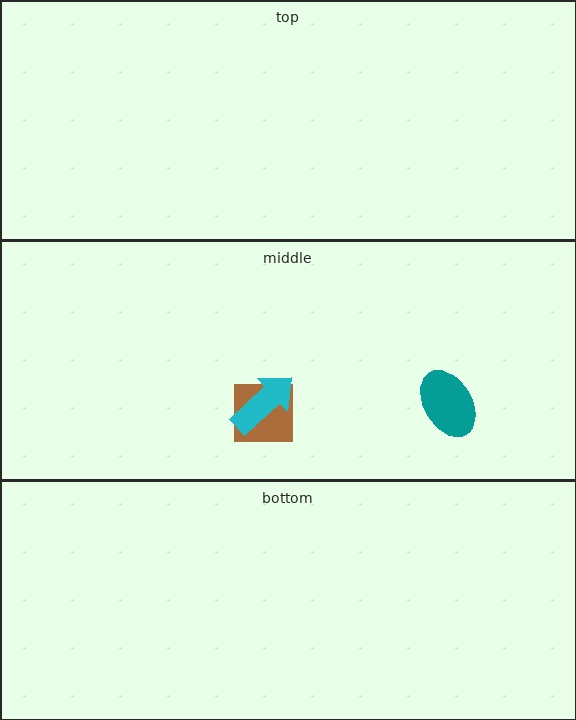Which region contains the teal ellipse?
The middle region.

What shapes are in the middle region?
The brown square, the cyan arrow, the teal ellipse.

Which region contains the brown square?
The middle region.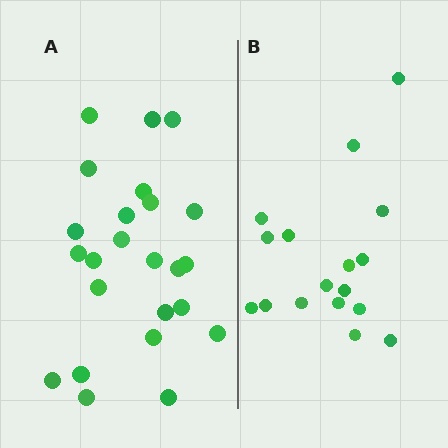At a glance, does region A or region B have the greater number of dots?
Region A (the left region) has more dots.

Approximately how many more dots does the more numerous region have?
Region A has roughly 8 or so more dots than region B.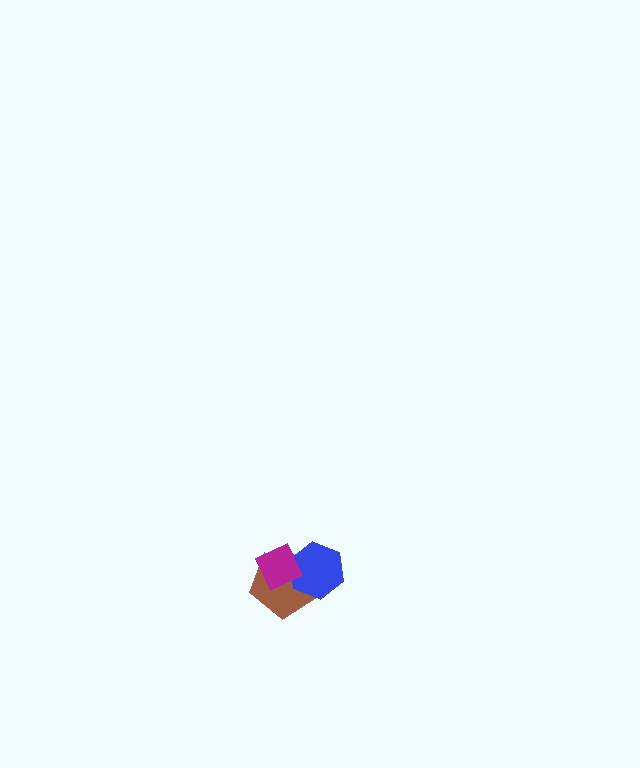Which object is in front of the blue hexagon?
The magenta diamond is in front of the blue hexagon.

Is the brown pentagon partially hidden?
Yes, it is partially covered by another shape.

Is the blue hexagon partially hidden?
Yes, it is partially covered by another shape.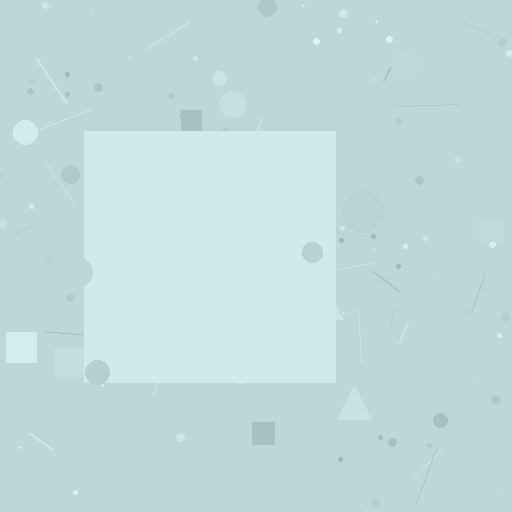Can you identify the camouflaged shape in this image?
The camouflaged shape is a square.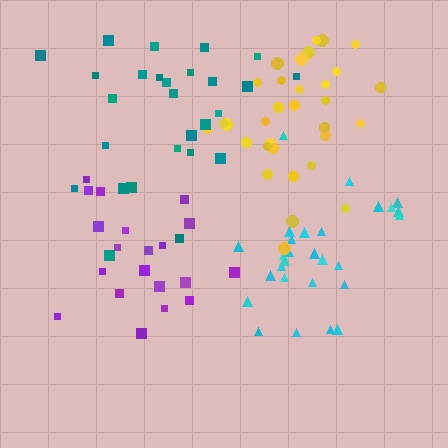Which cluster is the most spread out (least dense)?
Teal.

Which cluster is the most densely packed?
Yellow.